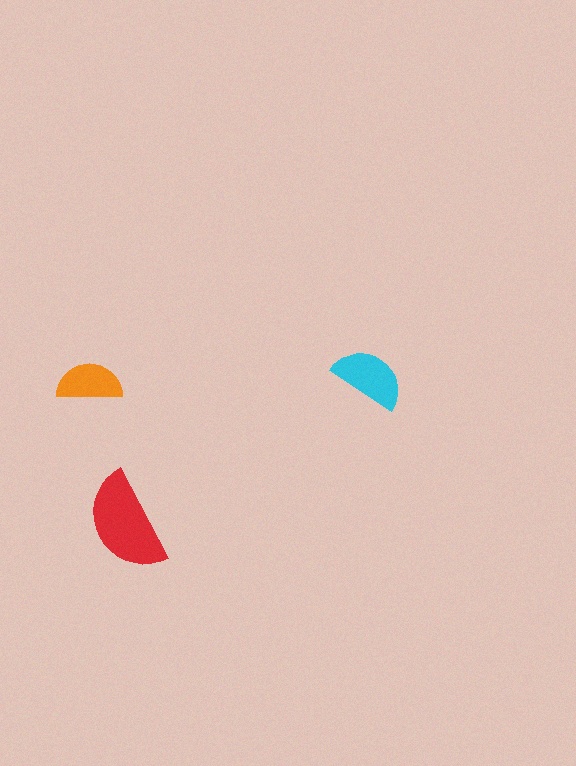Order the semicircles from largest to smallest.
the red one, the cyan one, the orange one.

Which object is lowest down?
The red semicircle is bottommost.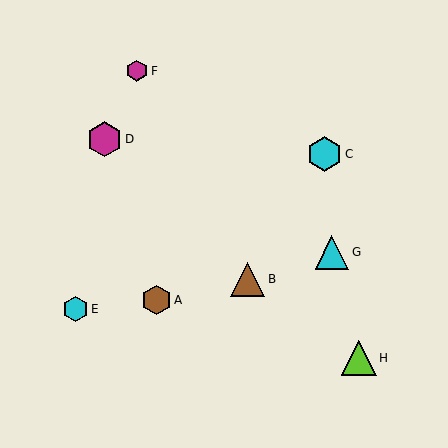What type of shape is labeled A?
Shape A is a brown hexagon.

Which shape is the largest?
The magenta hexagon (labeled D) is the largest.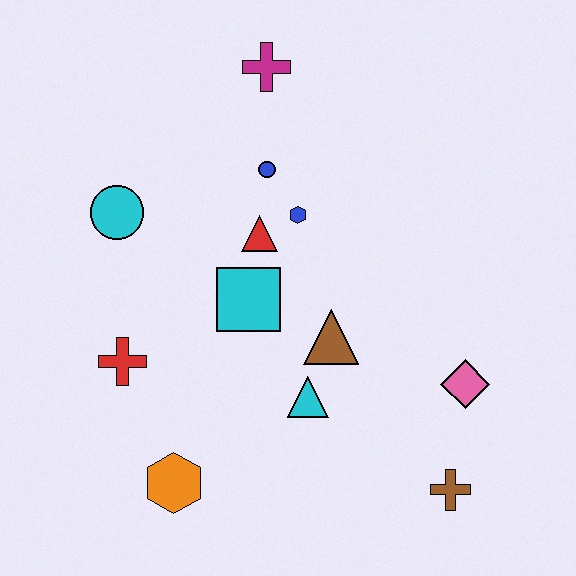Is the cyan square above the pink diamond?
Yes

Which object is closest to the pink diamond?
The brown cross is closest to the pink diamond.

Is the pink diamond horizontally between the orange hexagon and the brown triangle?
No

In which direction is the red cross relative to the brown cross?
The red cross is to the left of the brown cross.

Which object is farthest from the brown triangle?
The magenta cross is farthest from the brown triangle.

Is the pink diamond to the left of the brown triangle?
No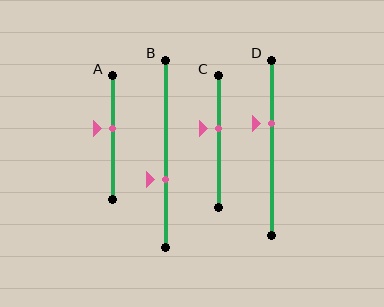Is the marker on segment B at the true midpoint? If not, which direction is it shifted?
No, the marker on segment B is shifted downward by about 14% of the segment length.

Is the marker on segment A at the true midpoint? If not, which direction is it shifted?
No, the marker on segment A is shifted upward by about 7% of the segment length.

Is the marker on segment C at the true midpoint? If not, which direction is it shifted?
No, the marker on segment C is shifted upward by about 10% of the segment length.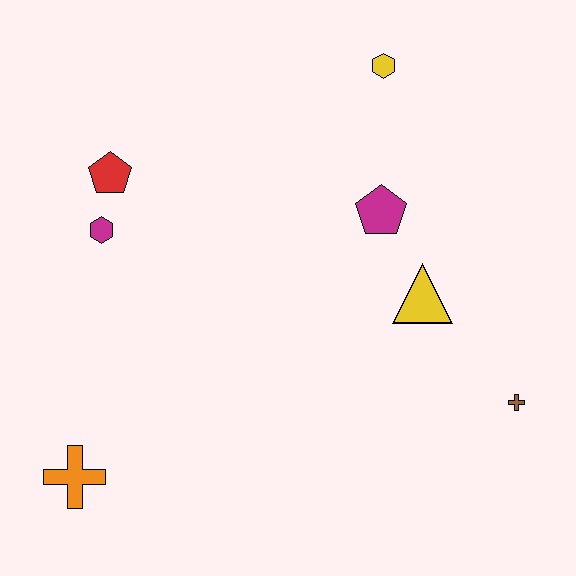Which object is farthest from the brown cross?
The red pentagon is farthest from the brown cross.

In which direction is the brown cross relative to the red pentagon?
The brown cross is to the right of the red pentagon.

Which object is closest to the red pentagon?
The magenta hexagon is closest to the red pentagon.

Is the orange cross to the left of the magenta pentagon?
Yes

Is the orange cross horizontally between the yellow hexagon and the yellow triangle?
No